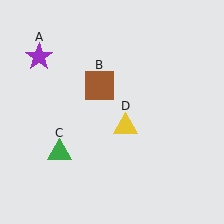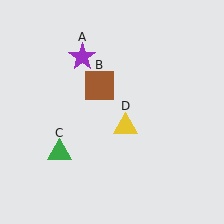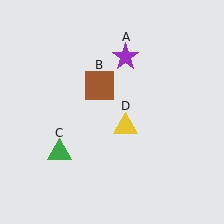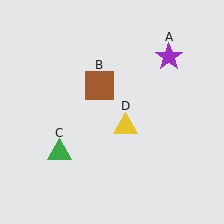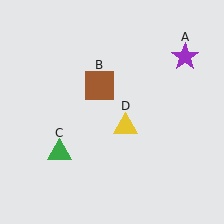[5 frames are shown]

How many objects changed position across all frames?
1 object changed position: purple star (object A).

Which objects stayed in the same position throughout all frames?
Brown square (object B) and green triangle (object C) and yellow triangle (object D) remained stationary.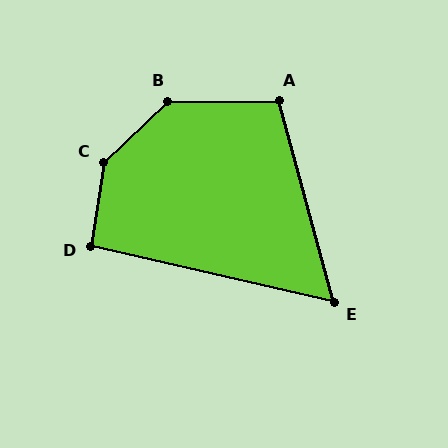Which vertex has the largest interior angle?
C, at approximately 143 degrees.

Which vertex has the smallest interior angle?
E, at approximately 62 degrees.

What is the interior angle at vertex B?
Approximately 137 degrees (obtuse).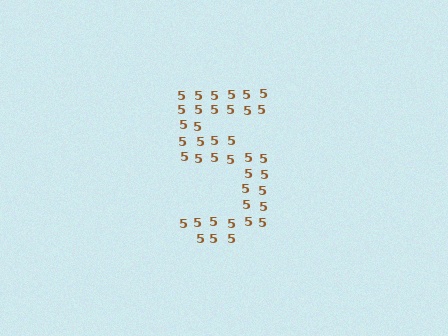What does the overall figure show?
The overall figure shows the digit 5.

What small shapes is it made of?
It is made of small digit 5's.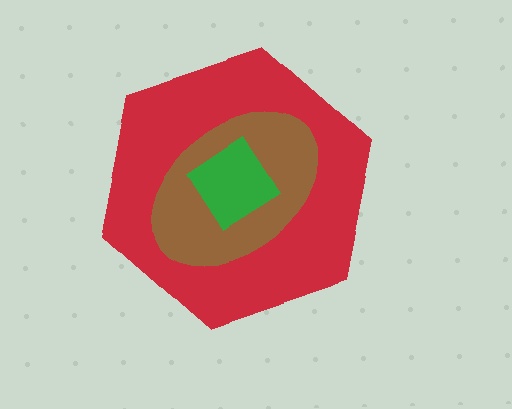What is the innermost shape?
The green diamond.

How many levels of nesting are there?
3.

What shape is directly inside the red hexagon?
The brown ellipse.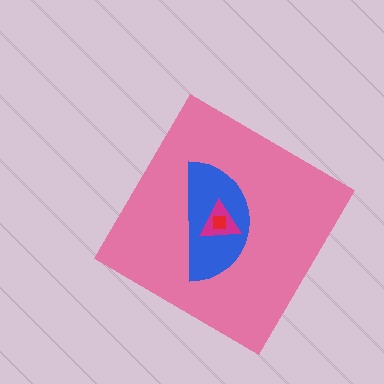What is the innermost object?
The red square.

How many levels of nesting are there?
4.